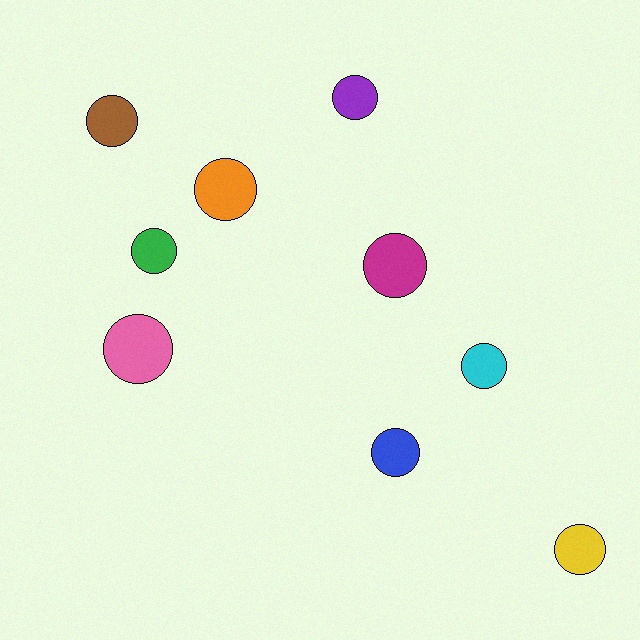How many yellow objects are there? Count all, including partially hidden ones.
There is 1 yellow object.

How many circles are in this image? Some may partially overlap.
There are 9 circles.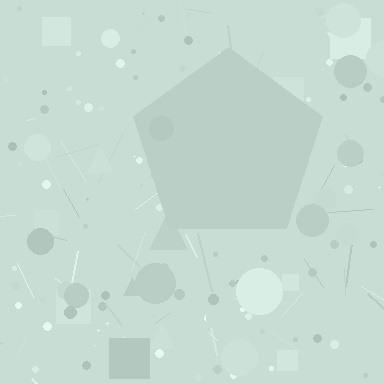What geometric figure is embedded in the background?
A pentagon is embedded in the background.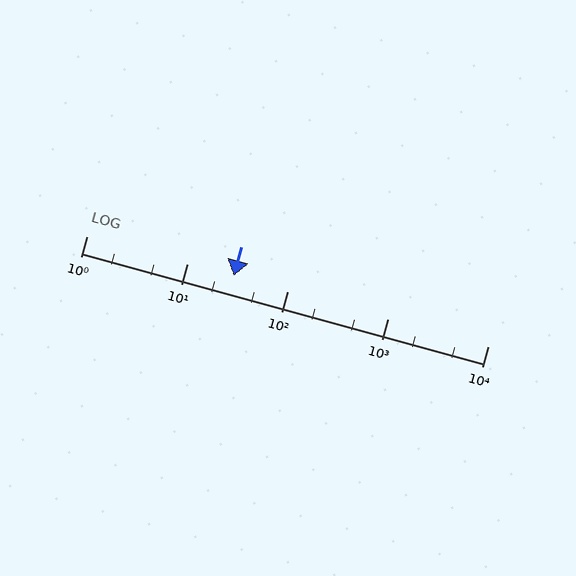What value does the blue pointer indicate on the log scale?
The pointer indicates approximately 29.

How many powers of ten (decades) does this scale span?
The scale spans 4 decades, from 1 to 10000.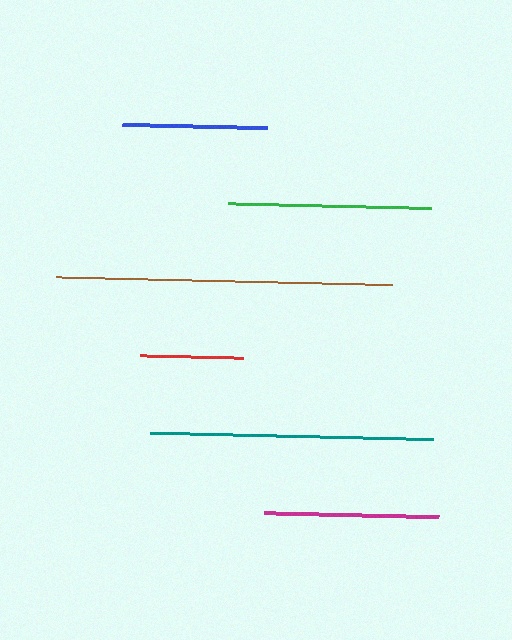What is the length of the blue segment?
The blue segment is approximately 145 pixels long.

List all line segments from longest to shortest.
From longest to shortest: brown, teal, green, magenta, blue, red.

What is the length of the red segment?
The red segment is approximately 103 pixels long.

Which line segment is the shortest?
The red line is the shortest at approximately 103 pixels.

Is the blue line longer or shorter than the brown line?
The brown line is longer than the blue line.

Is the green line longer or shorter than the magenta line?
The green line is longer than the magenta line.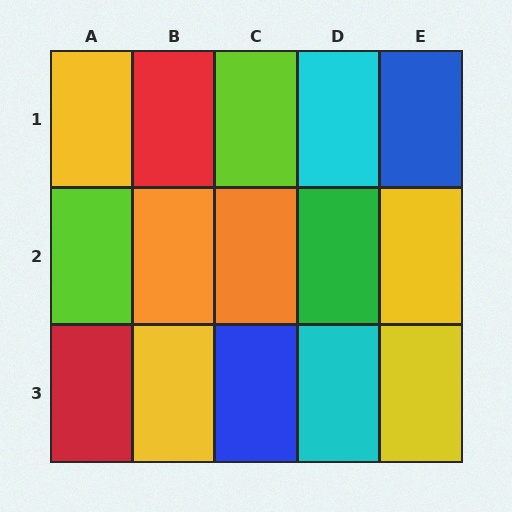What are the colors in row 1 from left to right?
Yellow, red, lime, cyan, blue.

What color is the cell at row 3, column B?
Yellow.